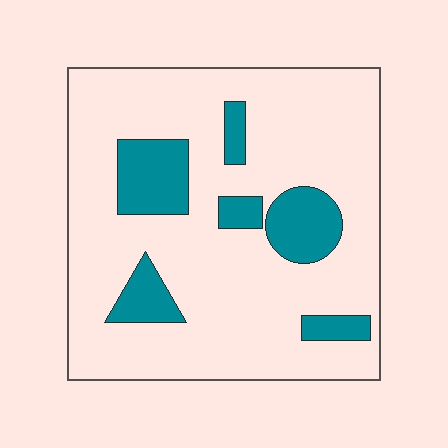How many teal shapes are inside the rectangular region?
6.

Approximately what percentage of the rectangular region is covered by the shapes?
Approximately 20%.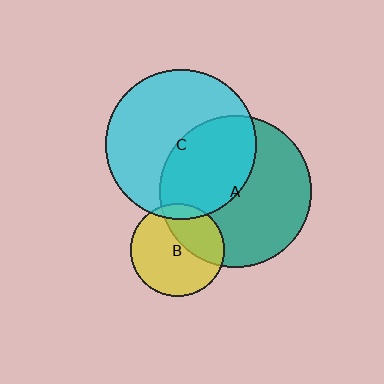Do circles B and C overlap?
Yes.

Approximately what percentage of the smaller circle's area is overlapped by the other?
Approximately 10%.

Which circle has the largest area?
Circle A (teal).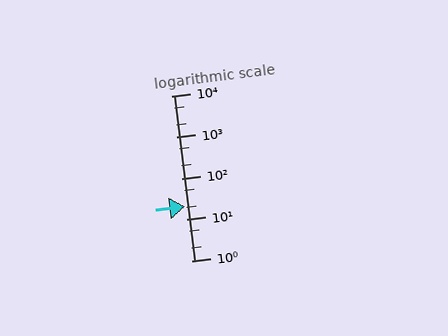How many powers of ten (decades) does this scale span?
The scale spans 4 decades, from 1 to 10000.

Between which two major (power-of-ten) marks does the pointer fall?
The pointer is between 10 and 100.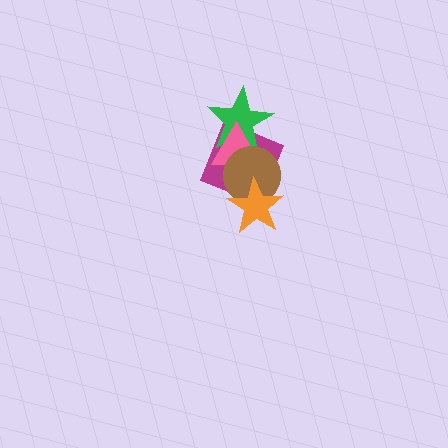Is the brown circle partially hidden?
Yes, it is partially covered by another shape.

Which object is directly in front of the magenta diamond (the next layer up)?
The green star is directly in front of the magenta diamond.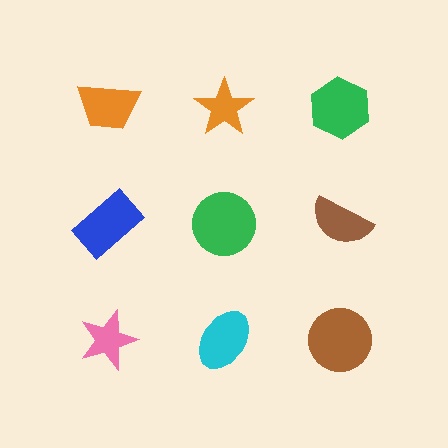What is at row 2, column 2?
A green circle.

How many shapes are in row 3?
3 shapes.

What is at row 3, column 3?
A brown circle.